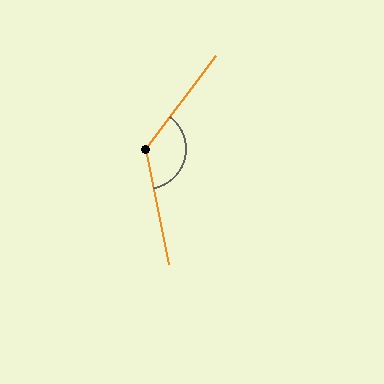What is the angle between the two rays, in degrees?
Approximately 132 degrees.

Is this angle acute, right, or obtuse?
It is obtuse.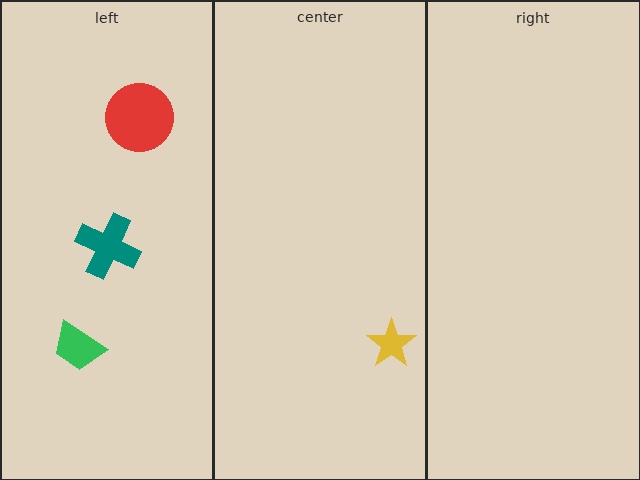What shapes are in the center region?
The yellow star.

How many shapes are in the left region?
3.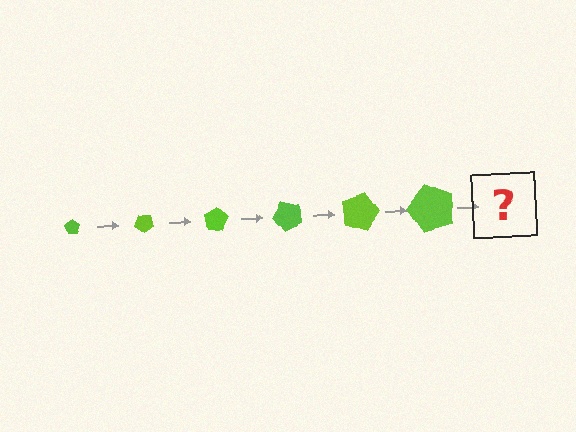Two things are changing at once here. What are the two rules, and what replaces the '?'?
The two rules are that the pentagon grows larger each step and it rotates 40 degrees each step. The '?' should be a pentagon, larger than the previous one and rotated 240 degrees from the start.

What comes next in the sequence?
The next element should be a pentagon, larger than the previous one and rotated 240 degrees from the start.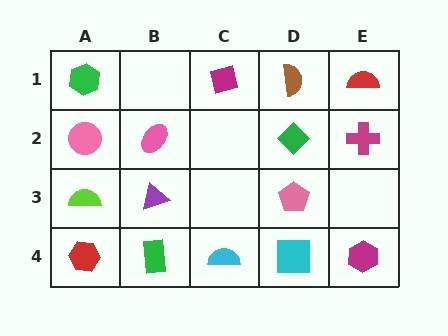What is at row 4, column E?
A magenta hexagon.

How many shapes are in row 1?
4 shapes.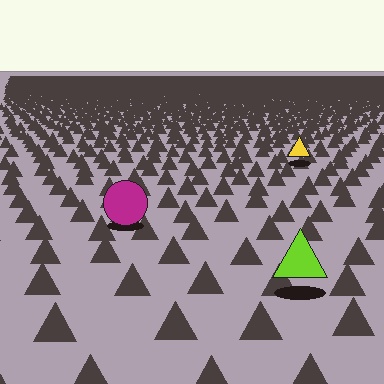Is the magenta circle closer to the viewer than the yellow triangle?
Yes. The magenta circle is closer — you can tell from the texture gradient: the ground texture is coarser near it.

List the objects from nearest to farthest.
From nearest to farthest: the lime triangle, the magenta circle, the yellow triangle.